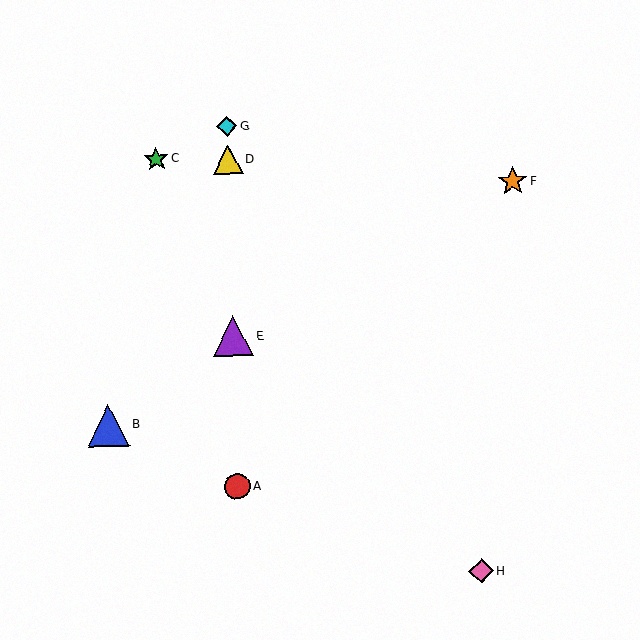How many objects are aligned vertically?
4 objects (A, D, E, G) are aligned vertically.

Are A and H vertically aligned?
No, A is at x≈237 and H is at x≈481.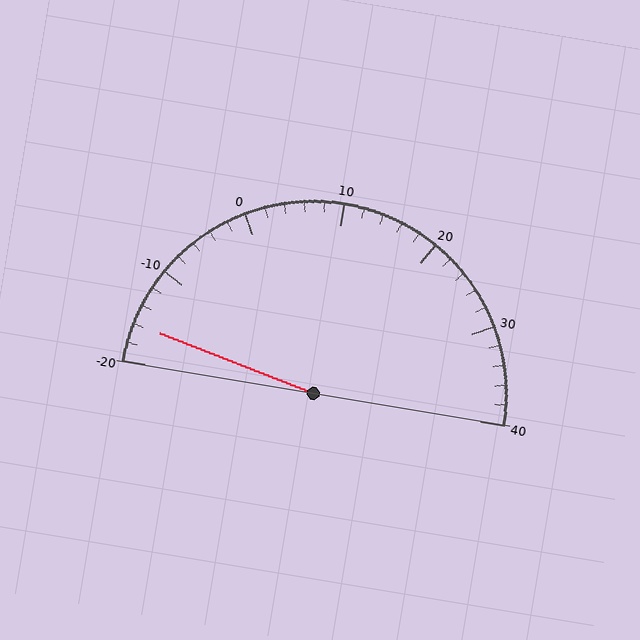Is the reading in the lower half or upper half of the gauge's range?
The reading is in the lower half of the range (-20 to 40).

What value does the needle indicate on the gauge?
The needle indicates approximately -16.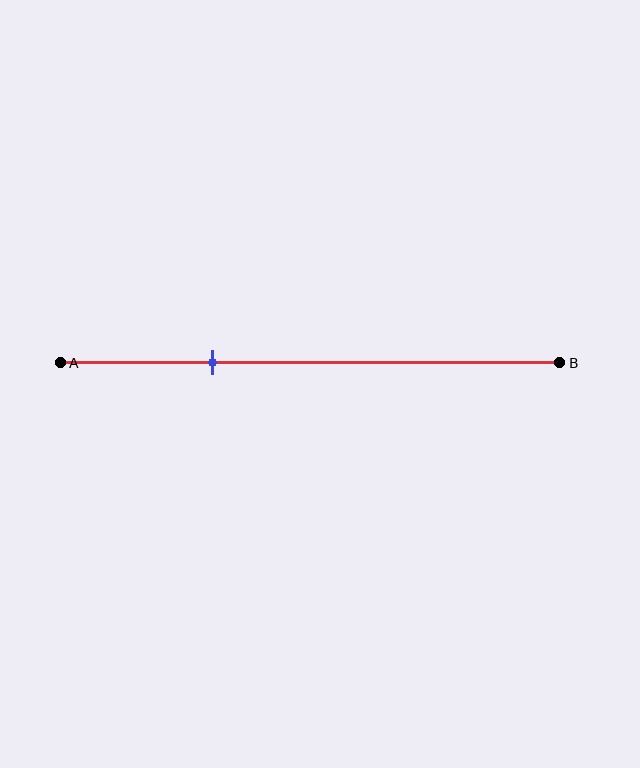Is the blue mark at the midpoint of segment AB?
No, the mark is at about 30% from A, not at the 50% midpoint.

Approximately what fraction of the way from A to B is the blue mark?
The blue mark is approximately 30% of the way from A to B.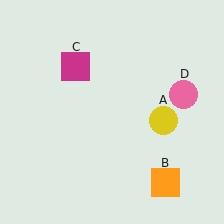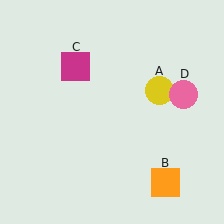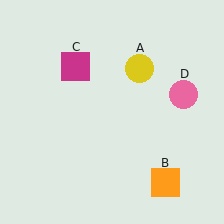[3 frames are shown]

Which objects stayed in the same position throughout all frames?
Orange square (object B) and magenta square (object C) and pink circle (object D) remained stationary.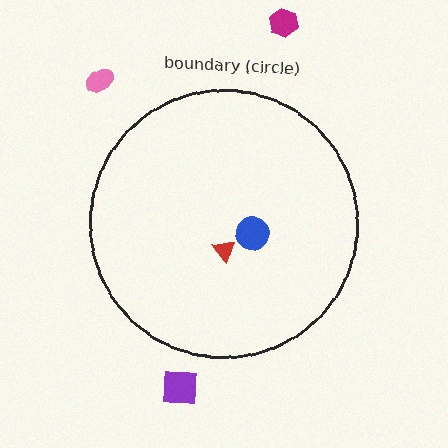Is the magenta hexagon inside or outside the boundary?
Outside.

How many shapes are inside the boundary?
2 inside, 3 outside.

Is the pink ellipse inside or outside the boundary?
Outside.